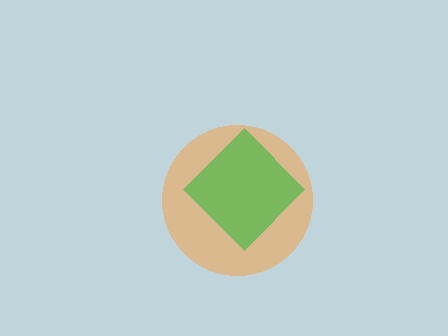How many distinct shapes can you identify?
There are 2 distinct shapes: an orange circle, a green diamond.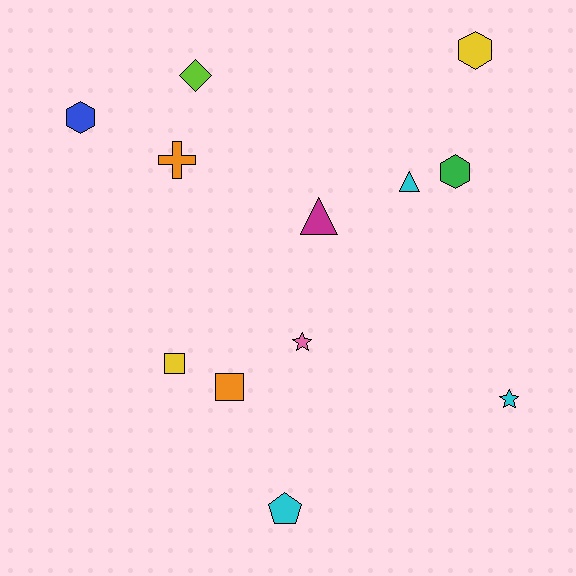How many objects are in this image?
There are 12 objects.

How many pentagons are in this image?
There is 1 pentagon.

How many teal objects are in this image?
There are no teal objects.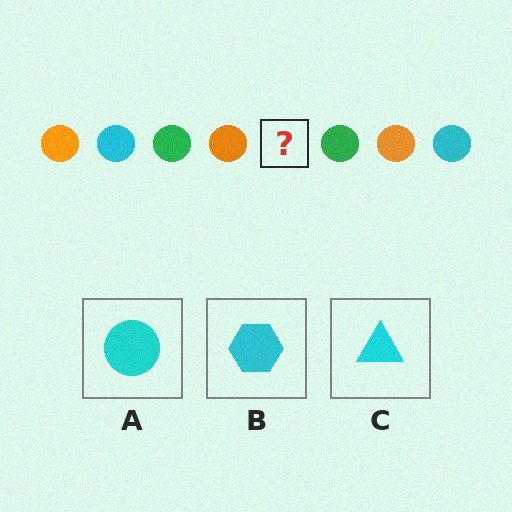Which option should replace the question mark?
Option A.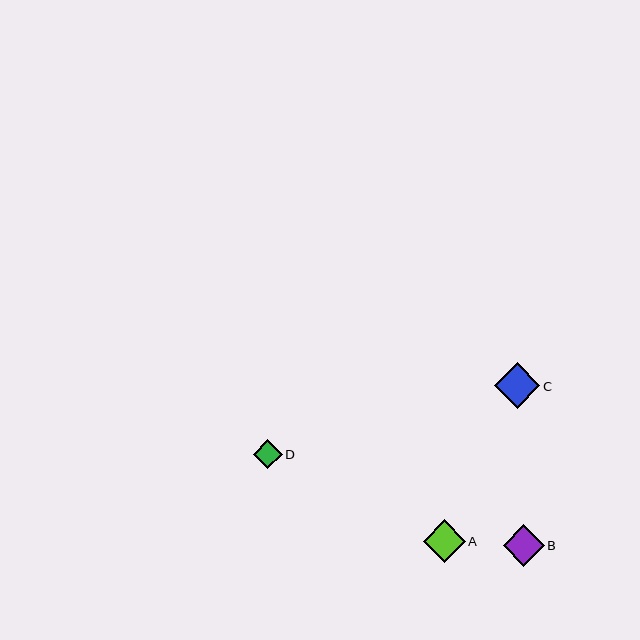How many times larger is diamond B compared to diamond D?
Diamond B is approximately 1.4 times the size of diamond D.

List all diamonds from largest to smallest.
From largest to smallest: C, A, B, D.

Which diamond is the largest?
Diamond C is the largest with a size of approximately 46 pixels.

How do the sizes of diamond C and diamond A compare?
Diamond C and diamond A are approximately the same size.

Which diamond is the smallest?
Diamond D is the smallest with a size of approximately 29 pixels.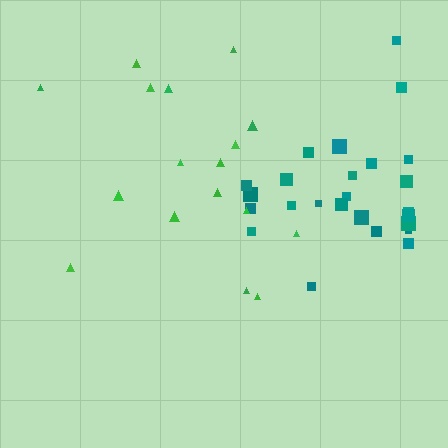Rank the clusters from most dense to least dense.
teal, green.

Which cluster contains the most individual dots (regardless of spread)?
Teal (25).